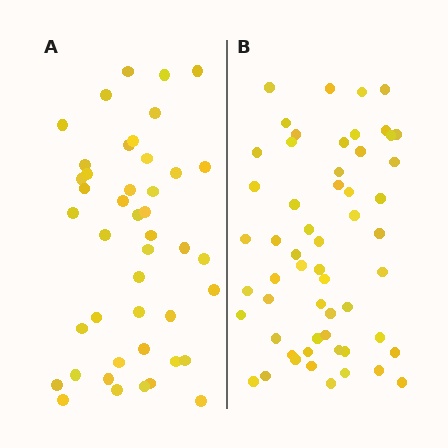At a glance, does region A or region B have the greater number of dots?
Region B (the right region) has more dots.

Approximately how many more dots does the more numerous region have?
Region B has roughly 12 or so more dots than region A.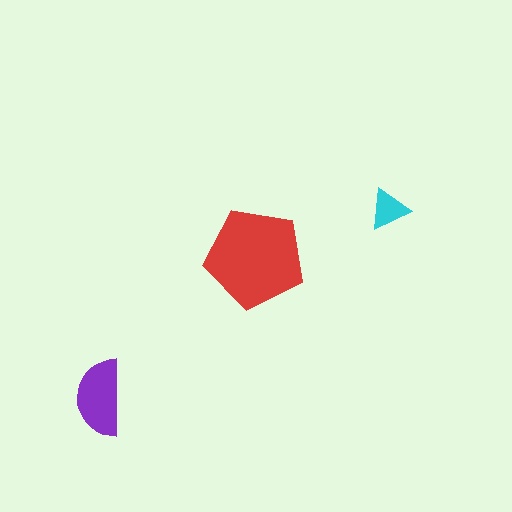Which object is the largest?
The red pentagon.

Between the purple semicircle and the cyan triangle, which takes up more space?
The purple semicircle.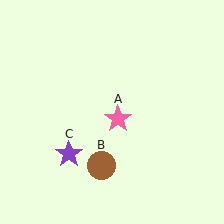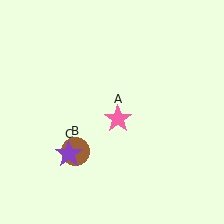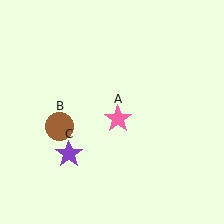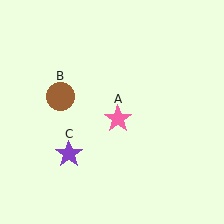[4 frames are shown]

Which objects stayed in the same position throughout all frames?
Pink star (object A) and purple star (object C) remained stationary.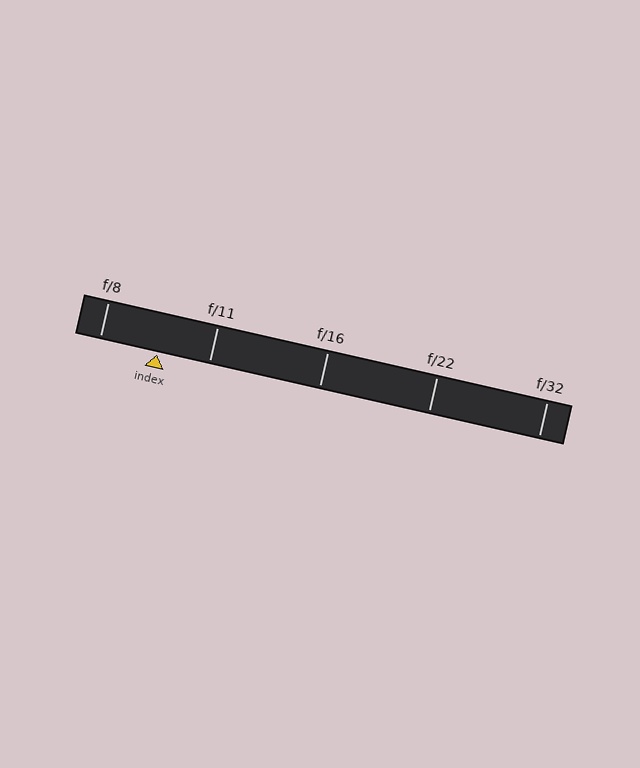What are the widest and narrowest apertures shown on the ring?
The widest aperture shown is f/8 and the narrowest is f/32.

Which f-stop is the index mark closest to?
The index mark is closest to f/11.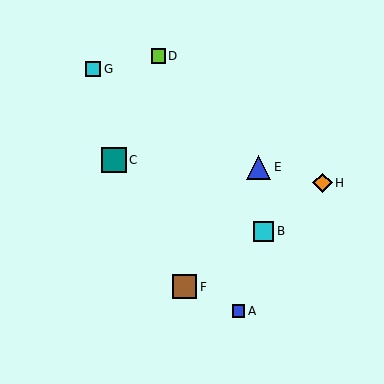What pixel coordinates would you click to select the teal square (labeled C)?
Click at (114, 160) to select the teal square C.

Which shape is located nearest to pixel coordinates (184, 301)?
The brown square (labeled F) at (185, 287) is nearest to that location.